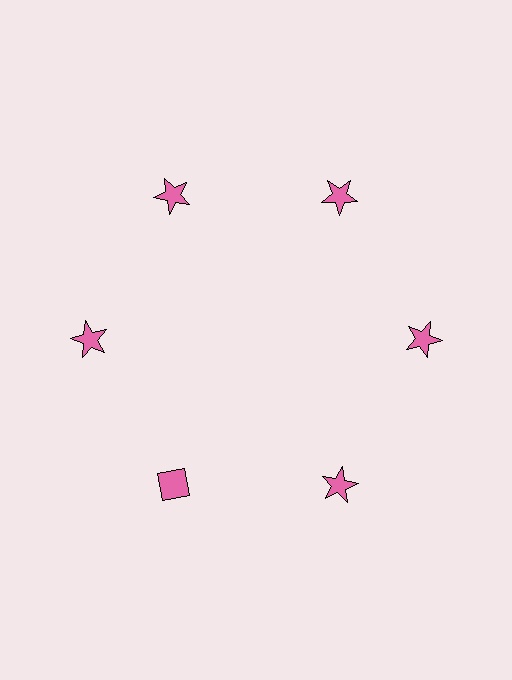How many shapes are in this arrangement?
There are 6 shapes arranged in a ring pattern.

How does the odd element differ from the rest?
It has a different shape: diamond instead of star.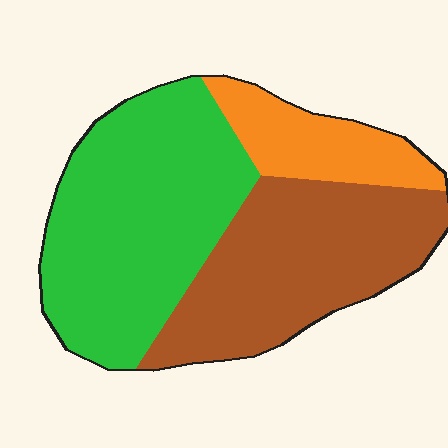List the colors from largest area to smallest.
From largest to smallest: green, brown, orange.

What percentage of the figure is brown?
Brown covers roughly 40% of the figure.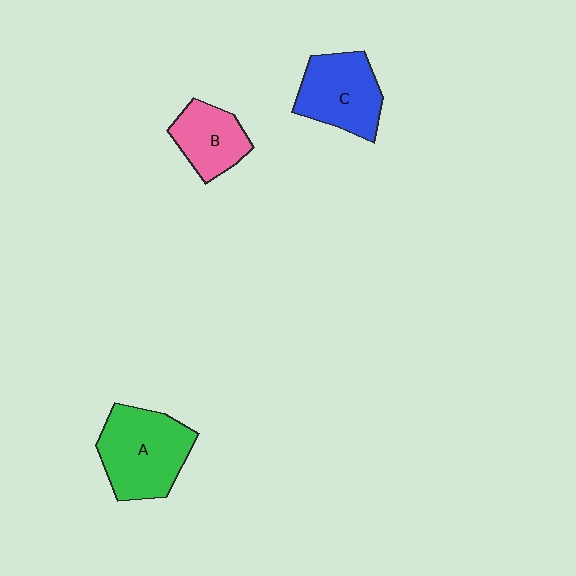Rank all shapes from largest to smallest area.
From largest to smallest: A (green), C (blue), B (pink).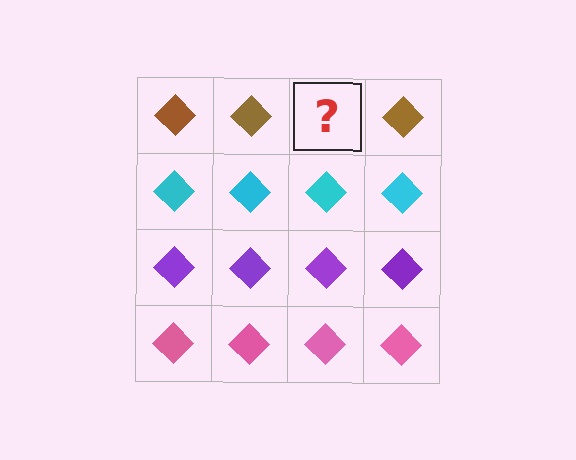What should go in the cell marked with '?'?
The missing cell should contain a brown diamond.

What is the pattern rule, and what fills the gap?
The rule is that each row has a consistent color. The gap should be filled with a brown diamond.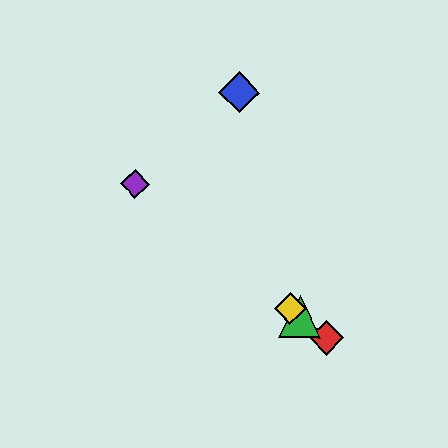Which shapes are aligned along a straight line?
The red diamond, the green triangle, the yellow diamond, the purple diamond are aligned along a straight line.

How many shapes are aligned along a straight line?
4 shapes (the red diamond, the green triangle, the yellow diamond, the purple diamond) are aligned along a straight line.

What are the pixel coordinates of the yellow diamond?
The yellow diamond is at (290, 309).